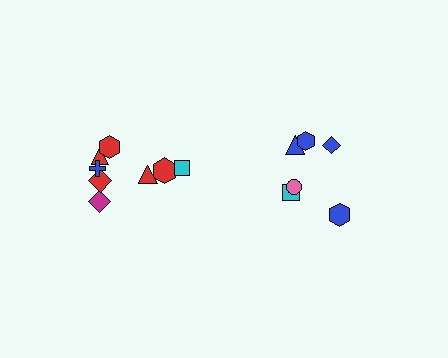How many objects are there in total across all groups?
There are 14 objects.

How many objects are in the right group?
There are 6 objects.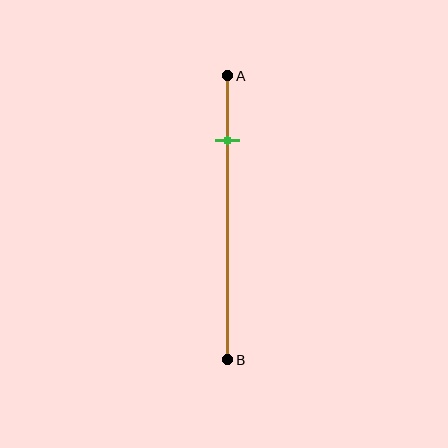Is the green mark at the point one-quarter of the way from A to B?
Yes, the mark is approximately at the one-quarter point.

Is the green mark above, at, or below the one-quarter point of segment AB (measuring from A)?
The green mark is approximately at the one-quarter point of segment AB.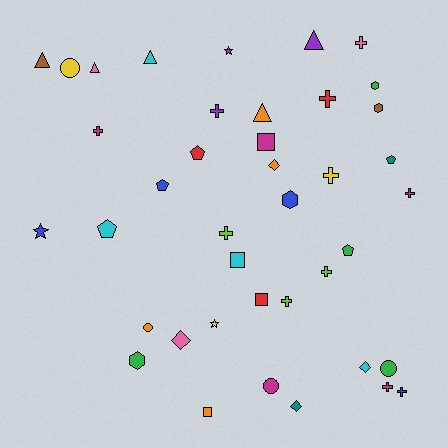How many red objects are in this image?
There are 3 red objects.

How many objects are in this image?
There are 40 objects.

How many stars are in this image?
There are 3 stars.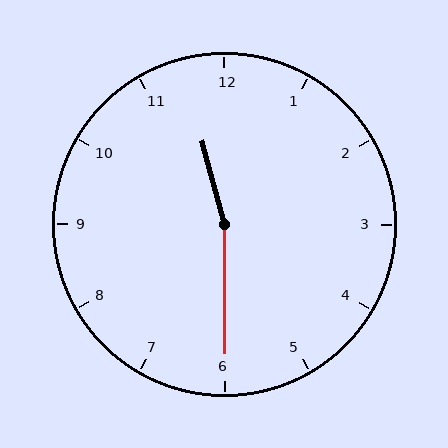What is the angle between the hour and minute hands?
Approximately 165 degrees.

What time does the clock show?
11:30.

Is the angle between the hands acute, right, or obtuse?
It is obtuse.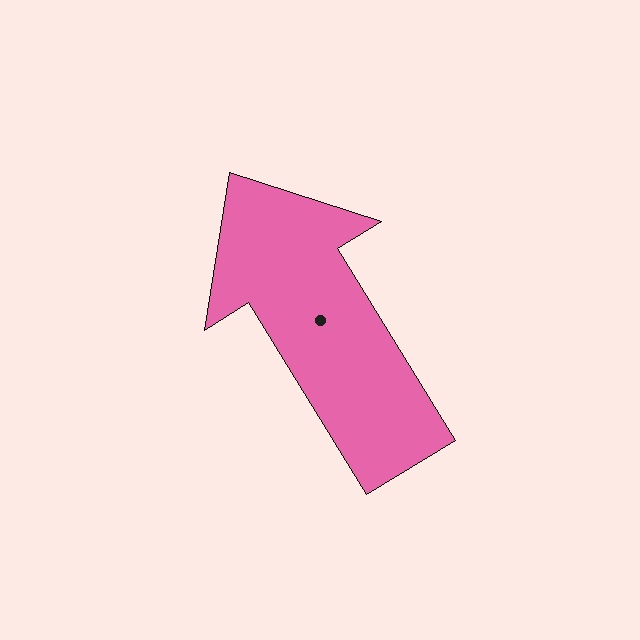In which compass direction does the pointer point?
Northwest.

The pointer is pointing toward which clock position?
Roughly 11 o'clock.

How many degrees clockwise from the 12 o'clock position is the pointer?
Approximately 328 degrees.